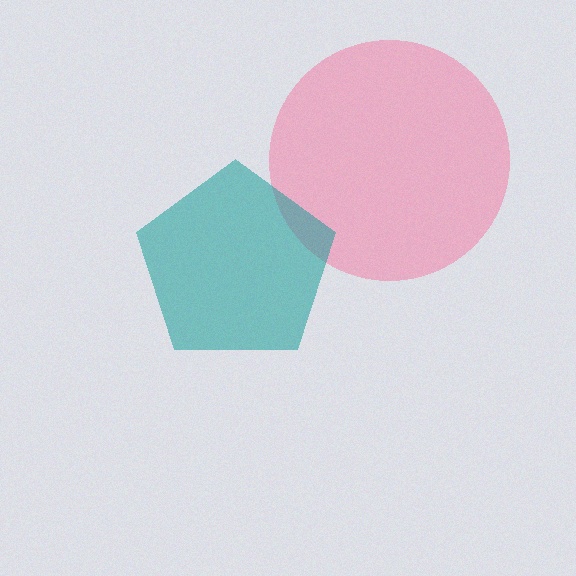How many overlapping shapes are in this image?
There are 2 overlapping shapes in the image.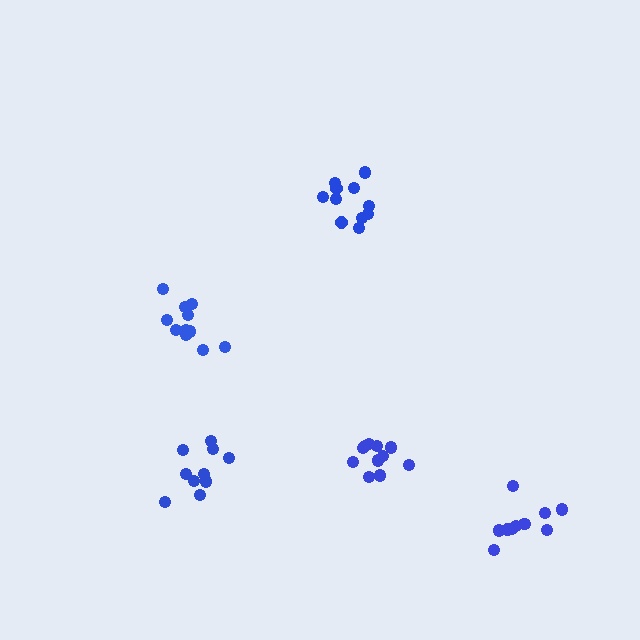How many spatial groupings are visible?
There are 5 spatial groupings.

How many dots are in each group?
Group 1: 12 dots, Group 2: 11 dots, Group 3: 11 dots, Group 4: 10 dots, Group 5: 10 dots (54 total).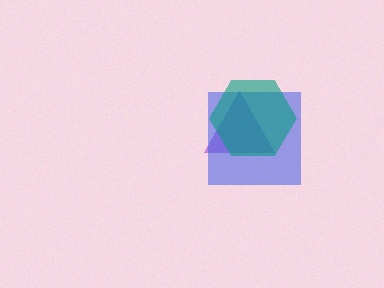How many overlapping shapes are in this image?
There are 3 overlapping shapes in the image.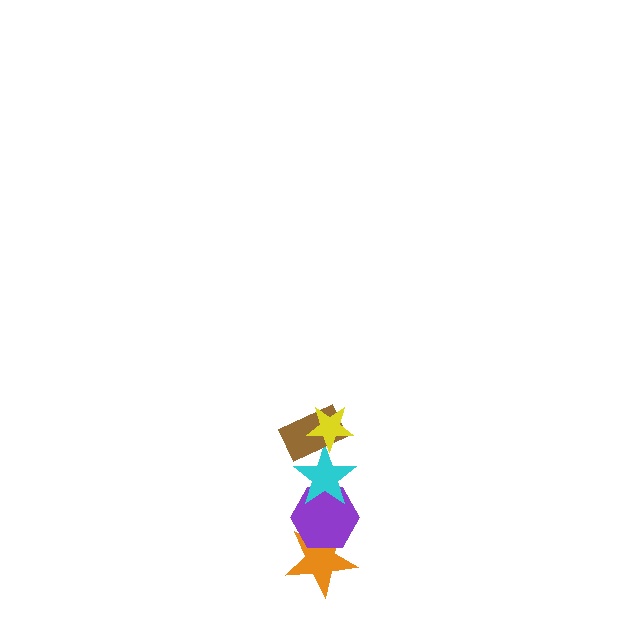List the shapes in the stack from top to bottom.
From top to bottom: the yellow star, the brown rectangle, the cyan star, the purple hexagon, the orange star.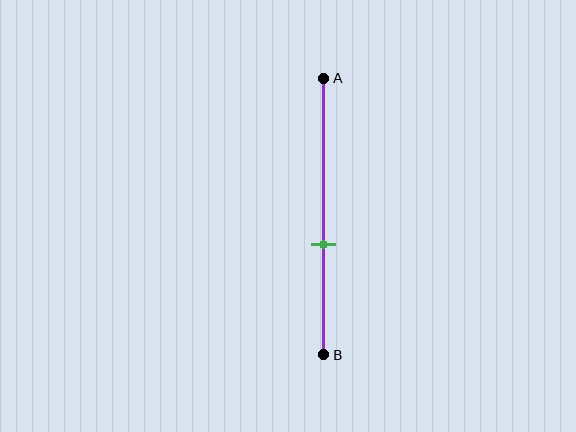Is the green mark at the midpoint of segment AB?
No, the mark is at about 60% from A, not at the 50% midpoint.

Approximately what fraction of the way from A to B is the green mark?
The green mark is approximately 60% of the way from A to B.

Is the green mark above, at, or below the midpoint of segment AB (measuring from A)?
The green mark is below the midpoint of segment AB.